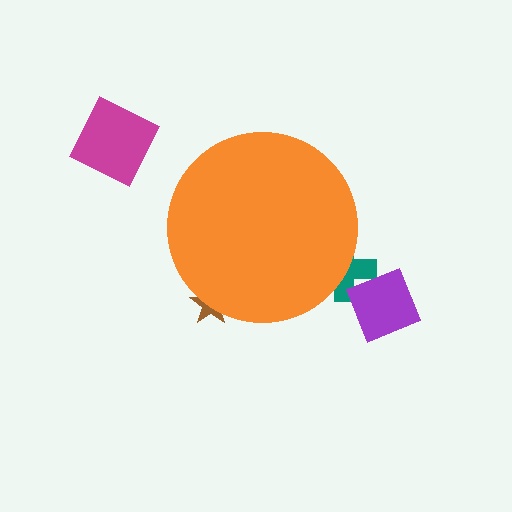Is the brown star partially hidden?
Yes, the brown star is partially hidden behind the orange circle.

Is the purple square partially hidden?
No, the purple square is fully visible.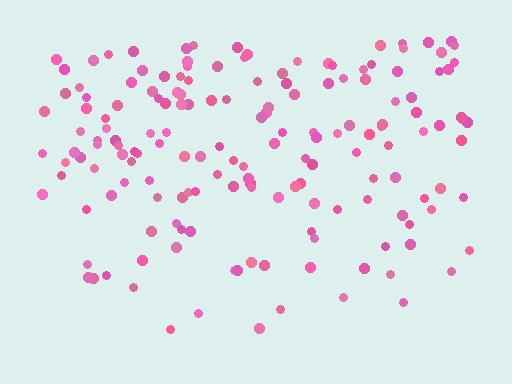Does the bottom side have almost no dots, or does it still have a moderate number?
Still a moderate number, just noticeably fewer than the top.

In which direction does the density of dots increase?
From bottom to top, with the top side densest.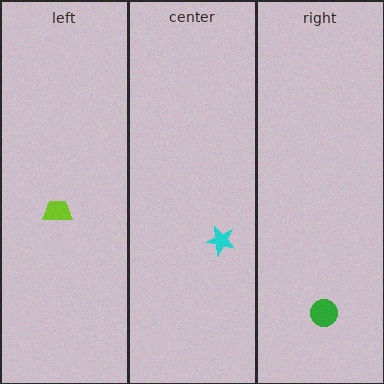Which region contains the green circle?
The right region.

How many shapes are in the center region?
1.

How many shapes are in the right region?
1.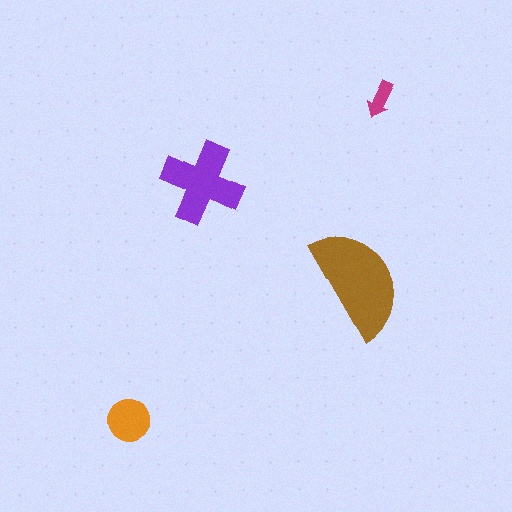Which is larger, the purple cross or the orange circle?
The purple cross.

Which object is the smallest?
The magenta arrow.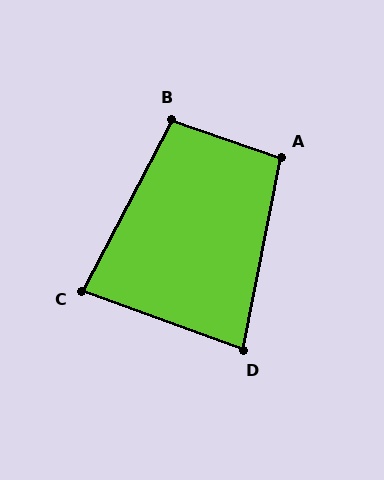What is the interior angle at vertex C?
Approximately 83 degrees (acute).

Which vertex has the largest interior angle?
B, at approximately 99 degrees.